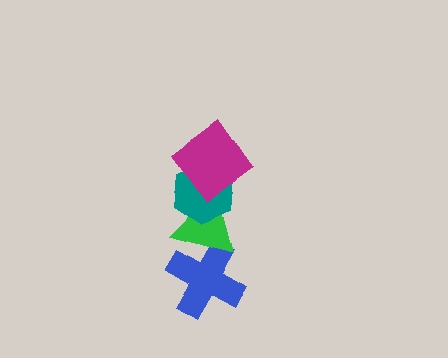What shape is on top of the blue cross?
The green triangle is on top of the blue cross.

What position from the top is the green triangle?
The green triangle is 3rd from the top.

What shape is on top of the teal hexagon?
The magenta diamond is on top of the teal hexagon.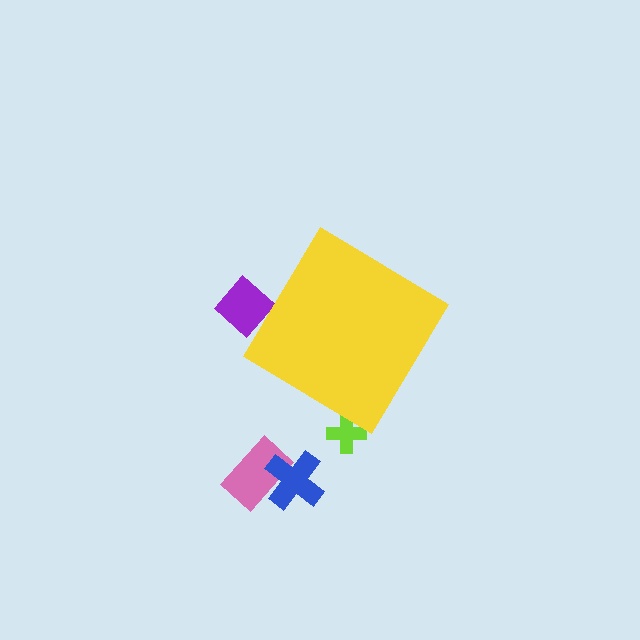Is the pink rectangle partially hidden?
No, the pink rectangle is fully visible.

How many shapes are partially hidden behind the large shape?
2 shapes are partially hidden.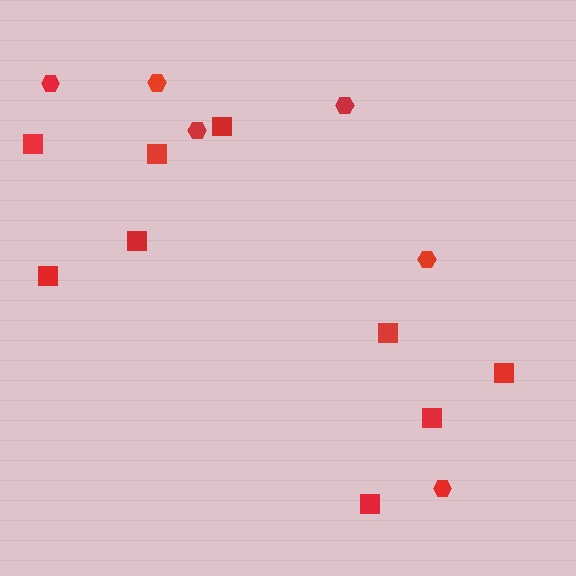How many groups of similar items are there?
There are 2 groups: one group of hexagons (6) and one group of squares (9).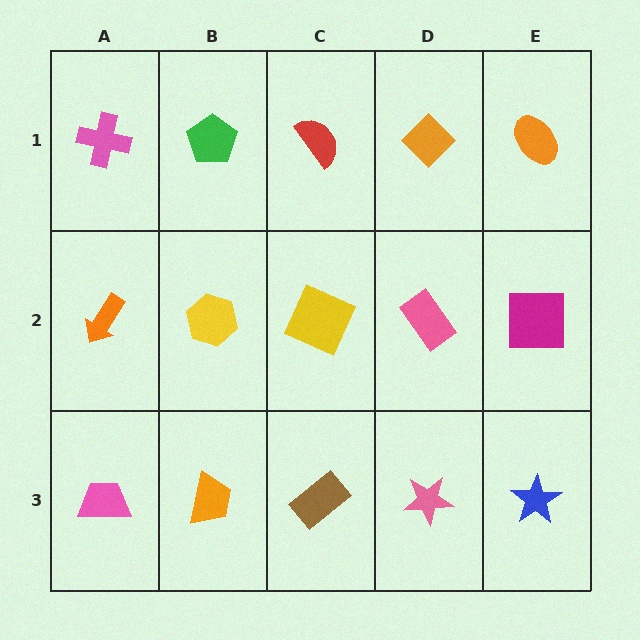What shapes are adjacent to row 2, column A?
A pink cross (row 1, column A), a pink trapezoid (row 3, column A), a yellow hexagon (row 2, column B).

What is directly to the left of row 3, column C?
An orange trapezoid.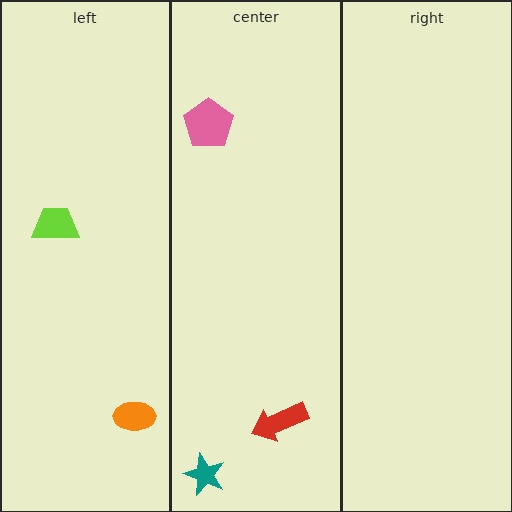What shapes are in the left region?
The lime trapezoid, the orange ellipse.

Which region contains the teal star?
The center region.